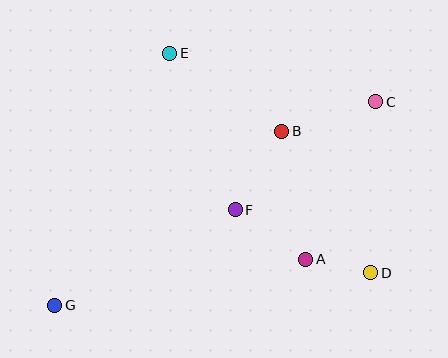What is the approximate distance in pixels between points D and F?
The distance between D and F is approximately 149 pixels.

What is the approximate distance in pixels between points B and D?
The distance between B and D is approximately 167 pixels.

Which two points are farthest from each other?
Points C and G are farthest from each other.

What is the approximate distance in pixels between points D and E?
The distance between D and E is approximately 298 pixels.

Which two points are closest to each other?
Points A and D are closest to each other.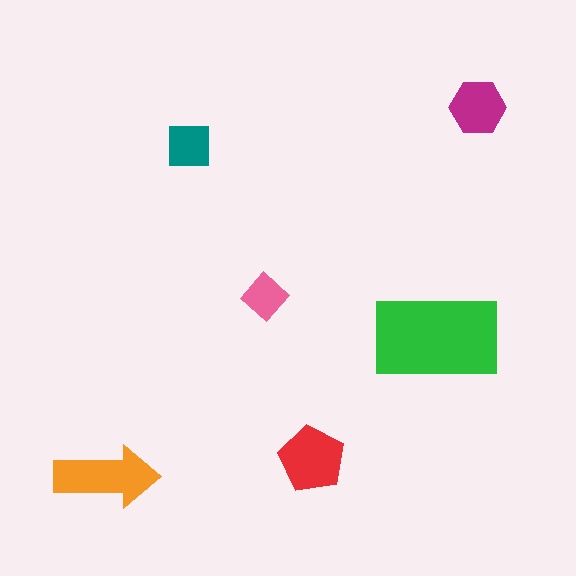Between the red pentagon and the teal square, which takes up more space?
The red pentagon.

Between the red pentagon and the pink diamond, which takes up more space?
The red pentagon.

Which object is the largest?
The green rectangle.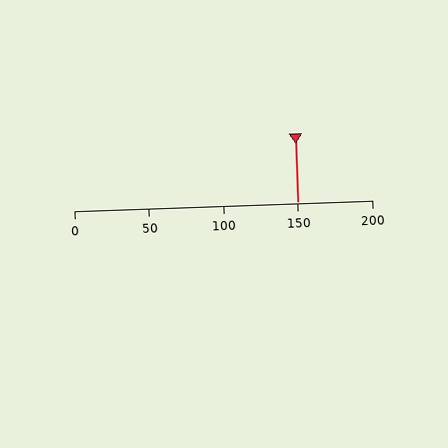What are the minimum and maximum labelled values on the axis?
The axis runs from 0 to 200.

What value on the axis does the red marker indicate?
The marker indicates approximately 150.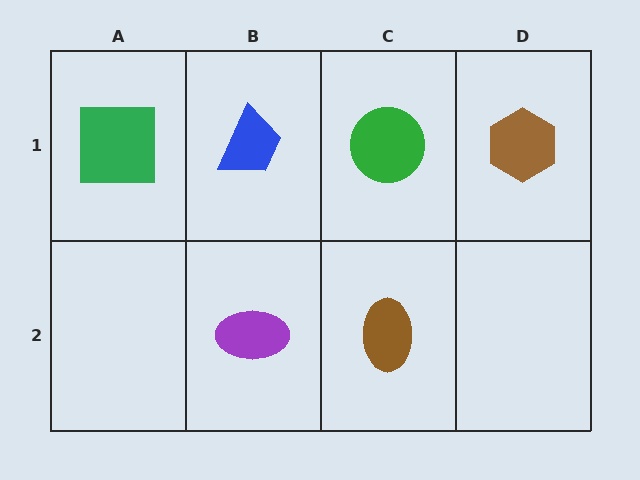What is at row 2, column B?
A purple ellipse.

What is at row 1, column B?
A blue trapezoid.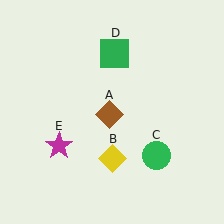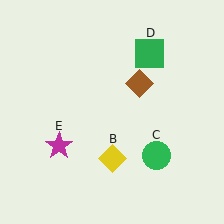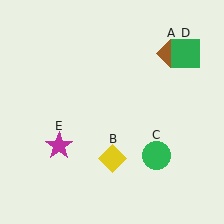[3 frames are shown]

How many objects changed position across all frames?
2 objects changed position: brown diamond (object A), green square (object D).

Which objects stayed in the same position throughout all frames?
Yellow diamond (object B) and green circle (object C) and magenta star (object E) remained stationary.